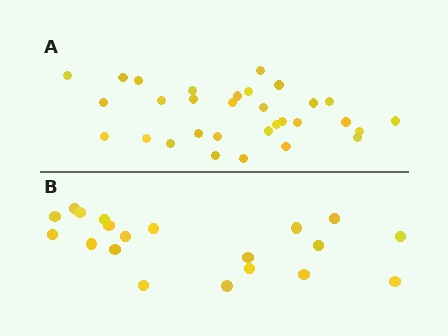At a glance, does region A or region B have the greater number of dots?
Region A (the top region) has more dots.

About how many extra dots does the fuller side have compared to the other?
Region A has roughly 12 or so more dots than region B.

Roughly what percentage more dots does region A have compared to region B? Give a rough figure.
About 55% more.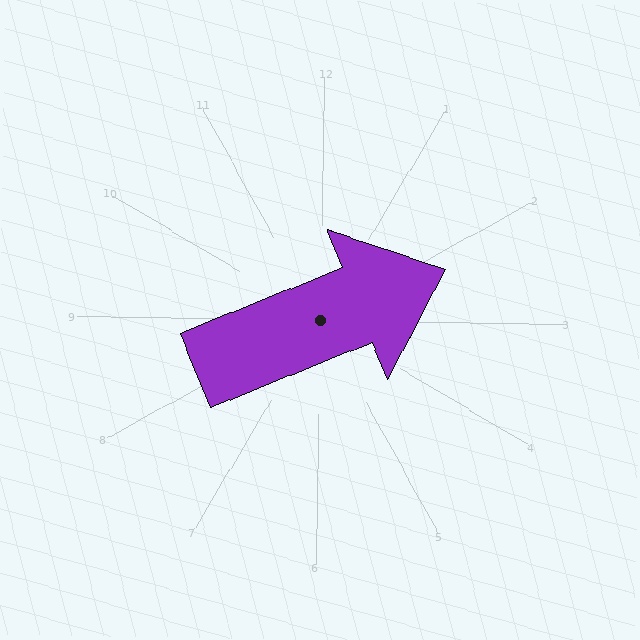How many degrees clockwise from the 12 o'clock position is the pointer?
Approximately 67 degrees.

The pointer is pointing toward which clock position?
Roughly 2 o'clock.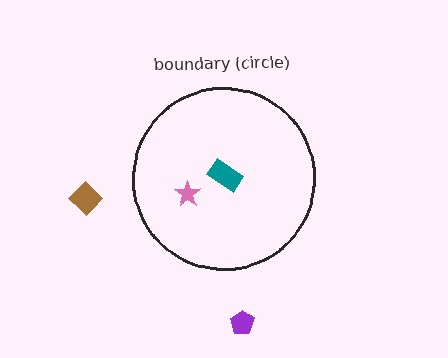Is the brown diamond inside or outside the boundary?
Outside.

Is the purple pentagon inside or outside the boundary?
Outside.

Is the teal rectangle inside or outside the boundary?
Inside.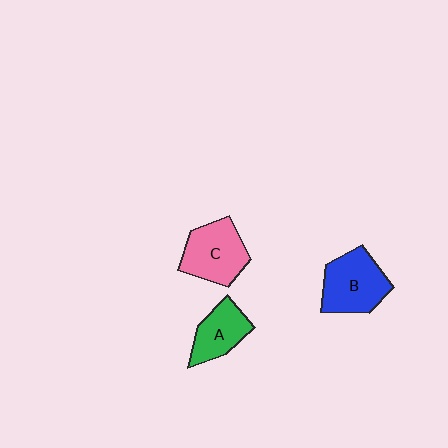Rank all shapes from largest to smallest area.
From largest to smallest: B (blue), C (pink), A (green).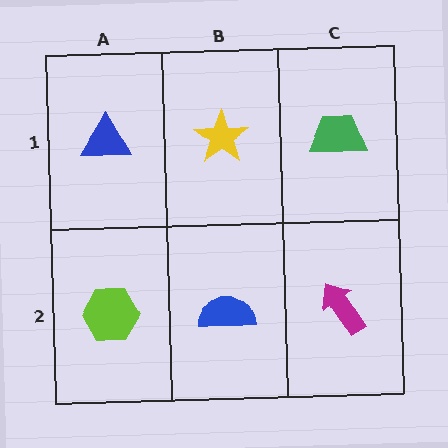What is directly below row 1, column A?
A lime hexagon.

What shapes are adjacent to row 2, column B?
A yellow star (row 1, column B), a lime hexagon (row 2, column A), a magenta arrow (row 2, column C).